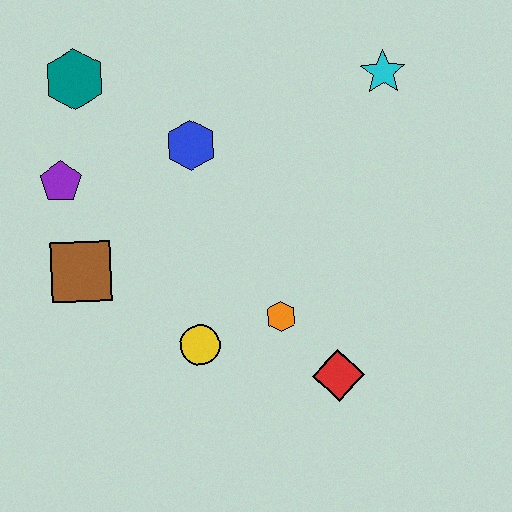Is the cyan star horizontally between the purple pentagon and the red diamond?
No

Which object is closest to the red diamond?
The orange hexagon is closest to the red diamond.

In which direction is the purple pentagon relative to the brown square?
The purple pentagon is above the brown square.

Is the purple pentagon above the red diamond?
Yes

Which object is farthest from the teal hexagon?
The red diamond is farthest from the teal hexagon.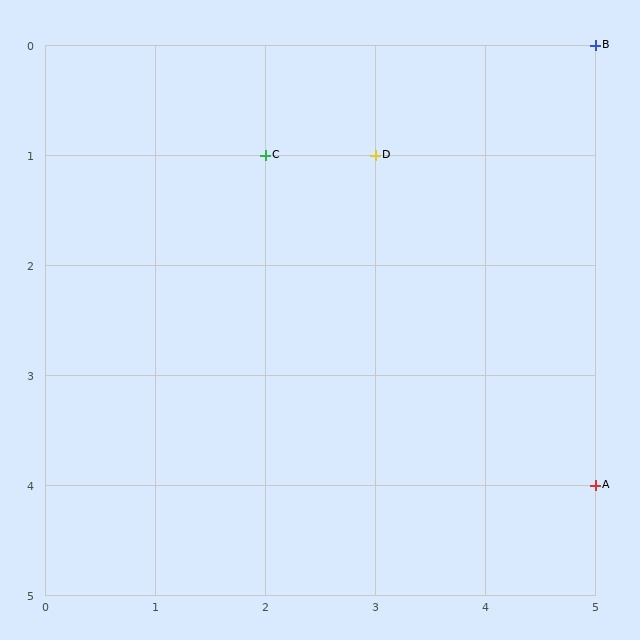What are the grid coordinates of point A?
Point A is at grid coordinates (5, 4).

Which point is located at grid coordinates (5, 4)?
Point A is at (5, 4).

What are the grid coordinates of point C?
Point C is at grid coordinates (2, 1).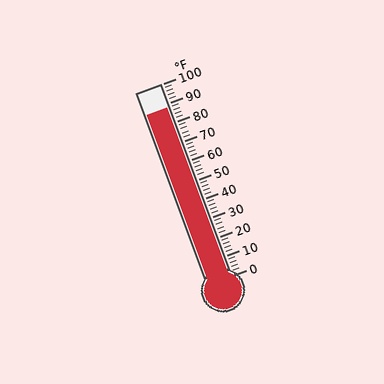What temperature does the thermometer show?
The thermometer shows approximately 88°F.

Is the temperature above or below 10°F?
The temperature is above 10°F.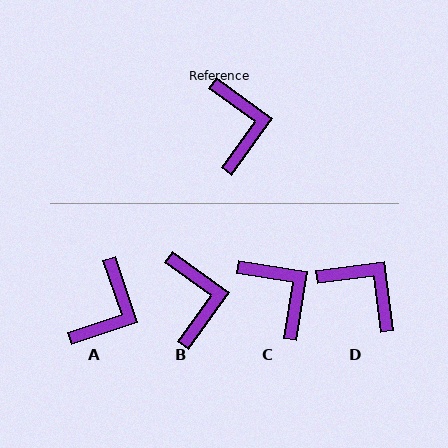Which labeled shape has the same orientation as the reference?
B.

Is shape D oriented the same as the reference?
No, it is off by about 43 degrees.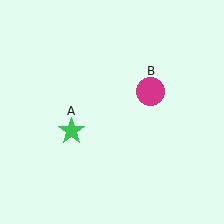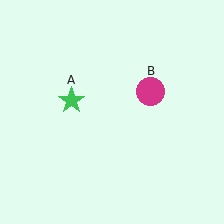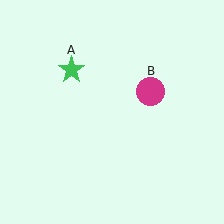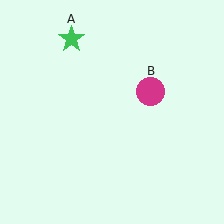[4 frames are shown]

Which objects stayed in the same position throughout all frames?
Magenta circle (object B) remained stationary.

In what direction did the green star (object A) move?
The green star (object A) moved up.